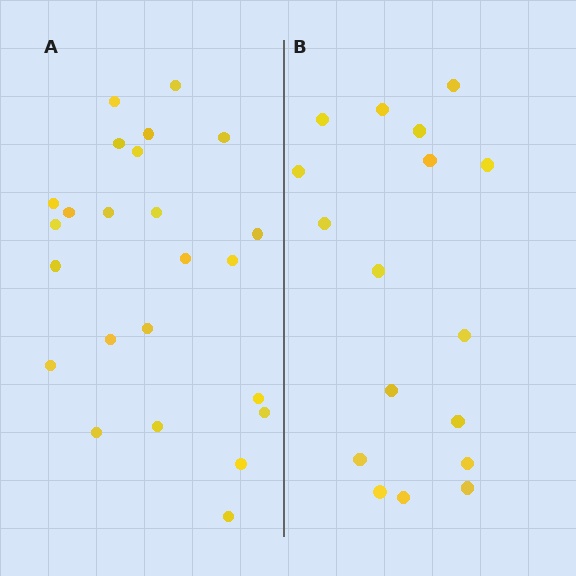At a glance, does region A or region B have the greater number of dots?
Region A (the left region) has more dots.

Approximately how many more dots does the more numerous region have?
Region A has roughly 8 or so more dots than region B.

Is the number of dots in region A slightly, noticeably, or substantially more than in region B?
Region A has noticeably more, but not dramatically so. The ratio is roughly 1.4 to 1.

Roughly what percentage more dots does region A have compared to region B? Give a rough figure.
About 40% more.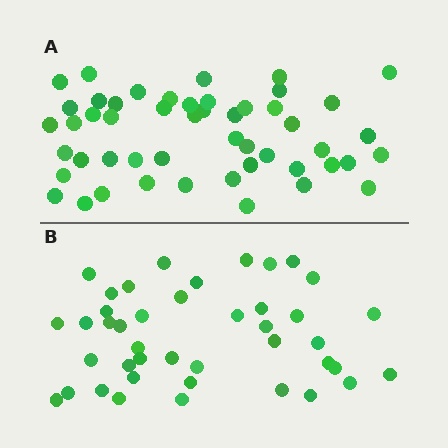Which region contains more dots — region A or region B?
Region A (the top region) has more dots.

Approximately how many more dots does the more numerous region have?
Region A has roughly 8 or so more dots than region B.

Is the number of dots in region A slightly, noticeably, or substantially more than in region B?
Region A has only slightly more — the two regions are fairly close. The ratio is roughly 1.2 to 1.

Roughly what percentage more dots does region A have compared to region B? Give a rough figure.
About 20% more.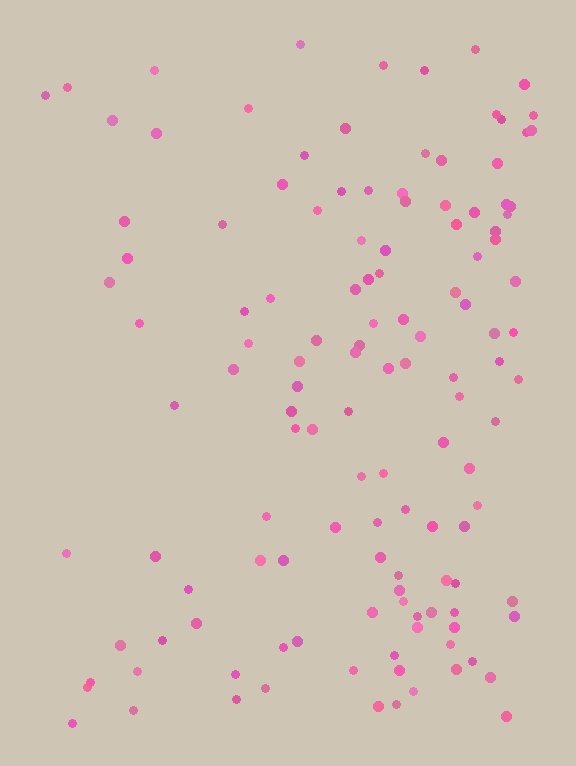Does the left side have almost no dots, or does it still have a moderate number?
Still a moderate number, just noticeably fewer than the right.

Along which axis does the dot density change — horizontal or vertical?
Horizontal.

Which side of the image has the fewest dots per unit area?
The left.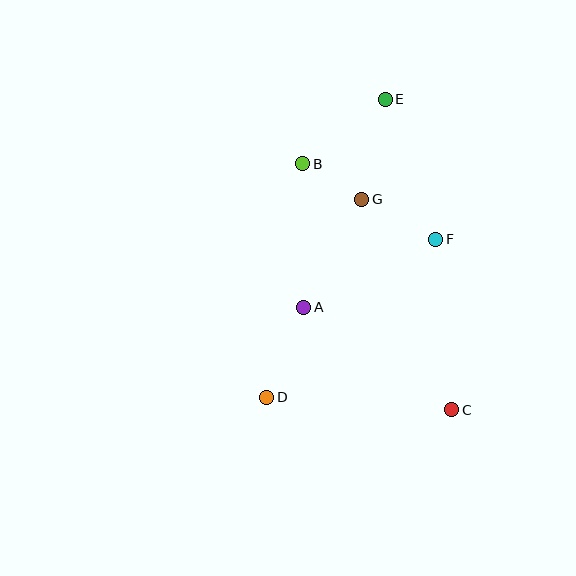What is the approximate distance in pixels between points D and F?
The distance between D and F is approximately 232 pixels.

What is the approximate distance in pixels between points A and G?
The distance between A and G is approximately 122 pixels.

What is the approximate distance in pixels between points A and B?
The distance between A and B is approximately 144 pixels.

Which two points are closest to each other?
Points B and G are closest to each other.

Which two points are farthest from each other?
Points D and E are farthest from each other.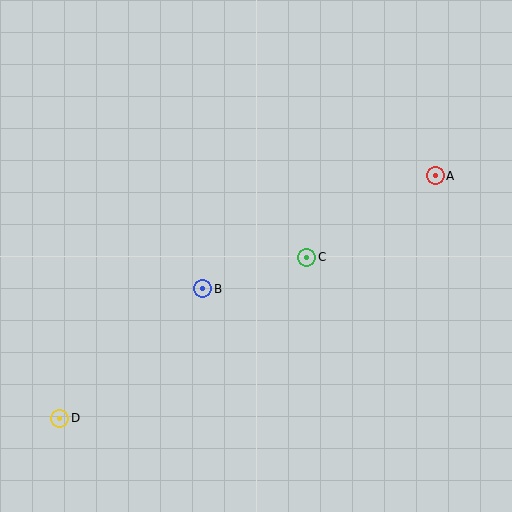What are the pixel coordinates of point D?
Point D is at (60, 418).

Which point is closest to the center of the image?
Point C at (307, 257) is closest to the center.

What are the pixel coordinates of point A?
Point A is at (435, 176).